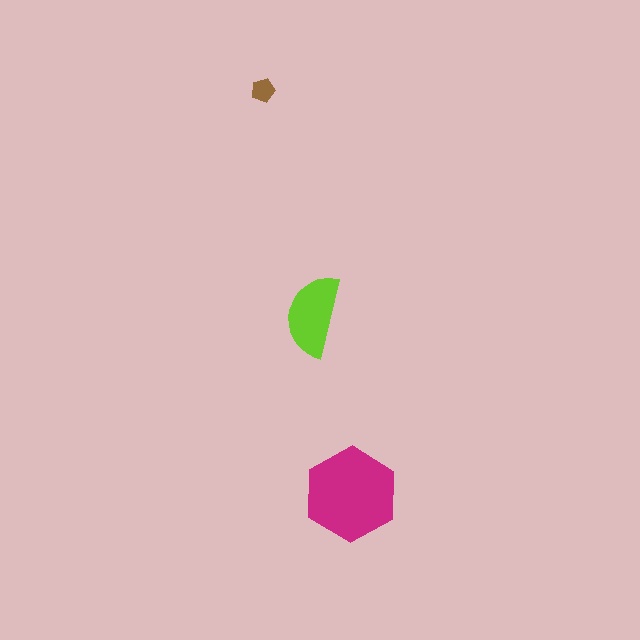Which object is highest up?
The brown pentagon is topmost.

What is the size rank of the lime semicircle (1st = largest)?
2nd.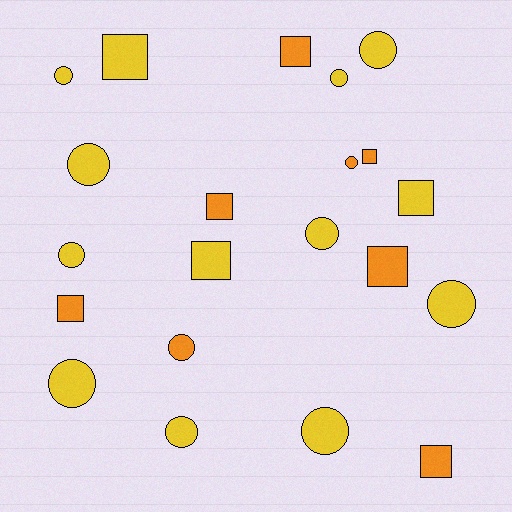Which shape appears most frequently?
Circle, with 12 objects.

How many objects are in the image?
There are 21 objects.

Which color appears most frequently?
Yellow, with 13 objects.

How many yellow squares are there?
There are 3 yellow squares.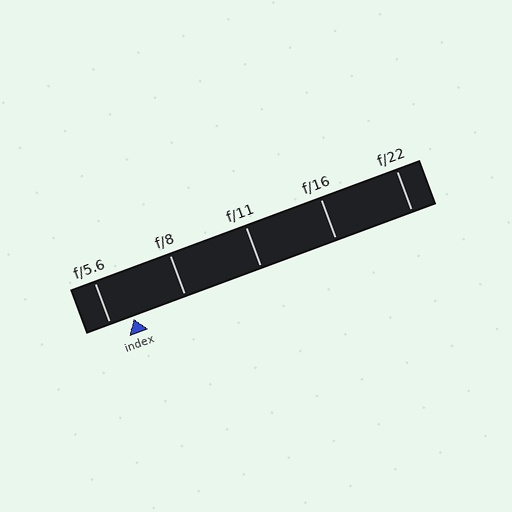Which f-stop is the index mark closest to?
The index mark is closest to f/5.6.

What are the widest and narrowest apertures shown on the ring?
The widest aperture shown is f/5.6 and the narrowest is f/22.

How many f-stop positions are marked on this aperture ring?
There are 5 f-stop positions marked.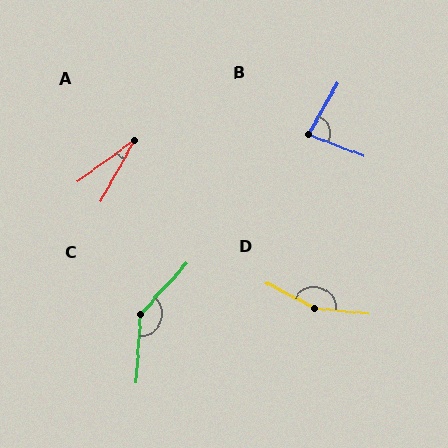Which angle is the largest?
D, at approximately 158 degrees.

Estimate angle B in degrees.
Approximately 82 degrees.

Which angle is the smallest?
A, at approximately 25 degrees.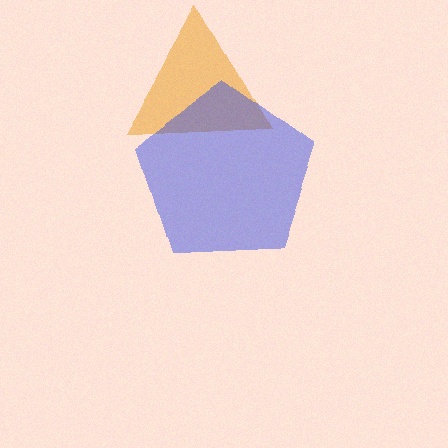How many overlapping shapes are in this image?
There are 2 overlapping shapes in the image.